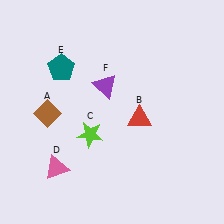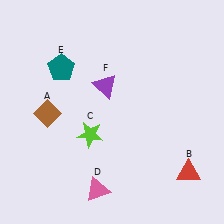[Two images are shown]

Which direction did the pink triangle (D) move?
The pink triangle (D) moved right.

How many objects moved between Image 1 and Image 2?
2 objects moved between the two images.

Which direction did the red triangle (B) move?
The red triangle (B) moved down.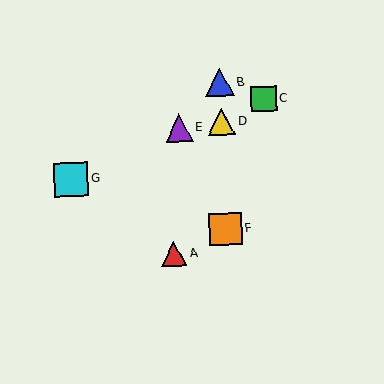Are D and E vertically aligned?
No, D is at x≈221 and E is at x≈179.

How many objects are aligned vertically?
3 objects (B, D, F) are aligned vertically.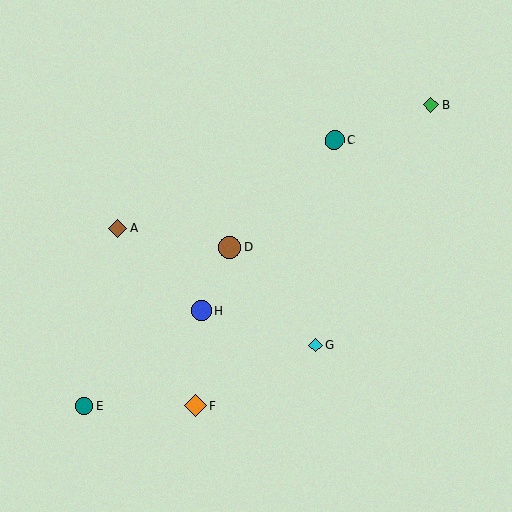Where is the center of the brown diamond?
The center of the brown diamond is at (117, 229).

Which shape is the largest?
The brown circle (labeled D) is the largest.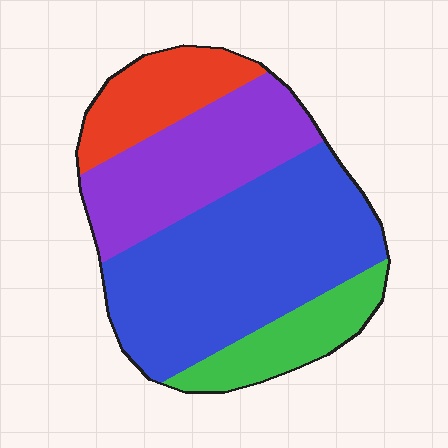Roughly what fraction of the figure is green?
Green covers around 15% of the figure.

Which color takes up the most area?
Blue, at roughly 45%.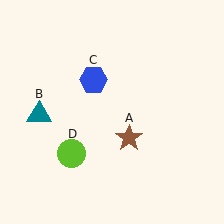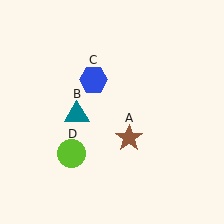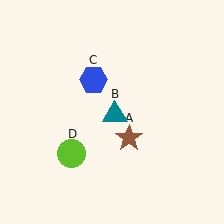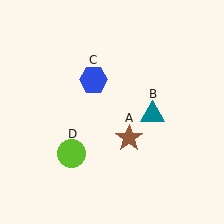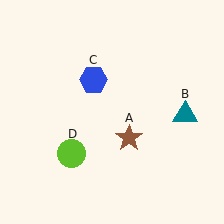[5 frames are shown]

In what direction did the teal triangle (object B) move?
The teal triangle (object B) moved right.